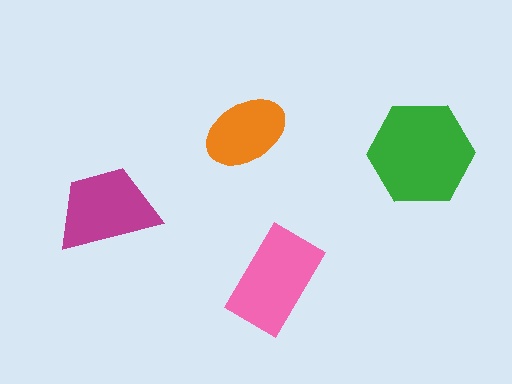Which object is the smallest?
The orange ellipse.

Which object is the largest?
The green hexagon.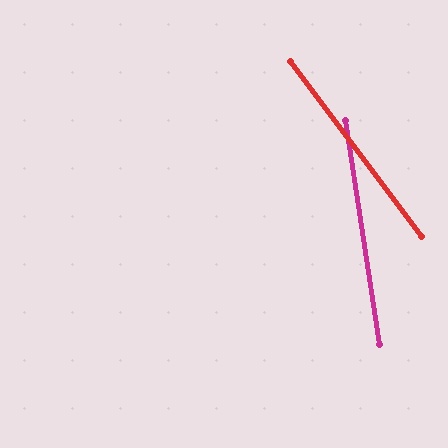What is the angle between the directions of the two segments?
Approximately 28 degrees.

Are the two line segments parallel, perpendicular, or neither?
Neither parallel nor perpendicular — they differ by about 28°.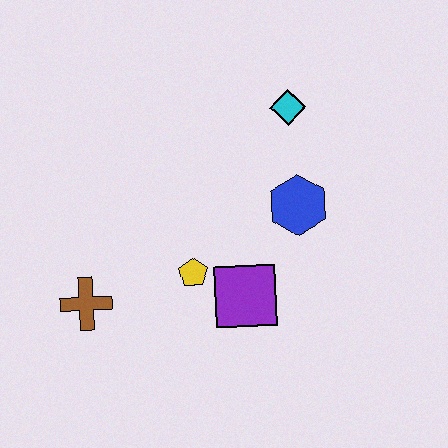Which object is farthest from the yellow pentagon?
The cyan diamond is farthest from the yellow pentagon.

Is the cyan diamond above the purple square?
Yes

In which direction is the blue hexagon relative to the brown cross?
The blue hexagon is to the right of the brown cross.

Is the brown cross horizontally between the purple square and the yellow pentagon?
No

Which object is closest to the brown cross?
The yellow pentagon is closest to the brown cross.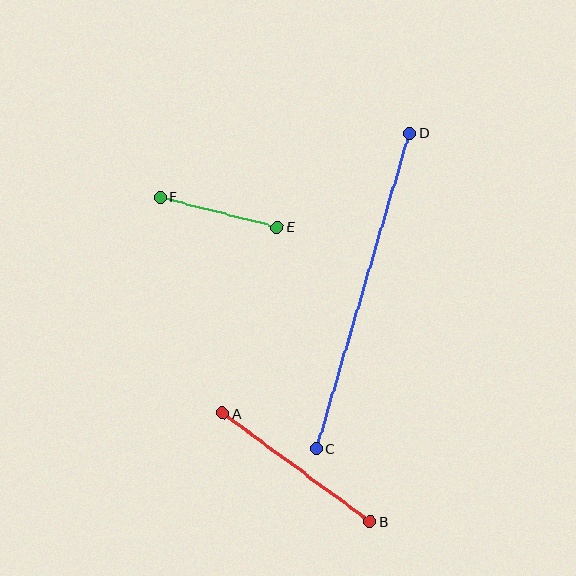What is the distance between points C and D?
The distance is approximately 329 pixels.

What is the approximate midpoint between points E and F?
The midpoint is at approximately (219, 212) pixels.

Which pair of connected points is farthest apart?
Points C and D are farthest apart.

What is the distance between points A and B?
The distance is approximately 183 pixels.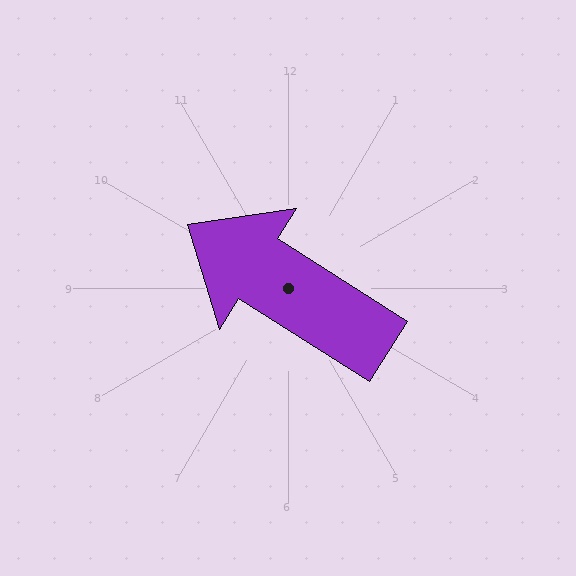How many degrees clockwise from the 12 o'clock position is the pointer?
Approximately 302 degrees.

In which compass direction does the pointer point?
Northwest.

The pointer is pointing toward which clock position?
Roughly 10 o'clock.